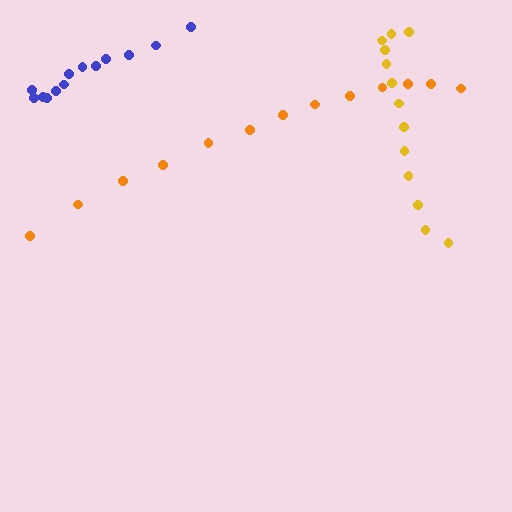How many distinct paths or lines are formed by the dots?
There are 3 distinct paths.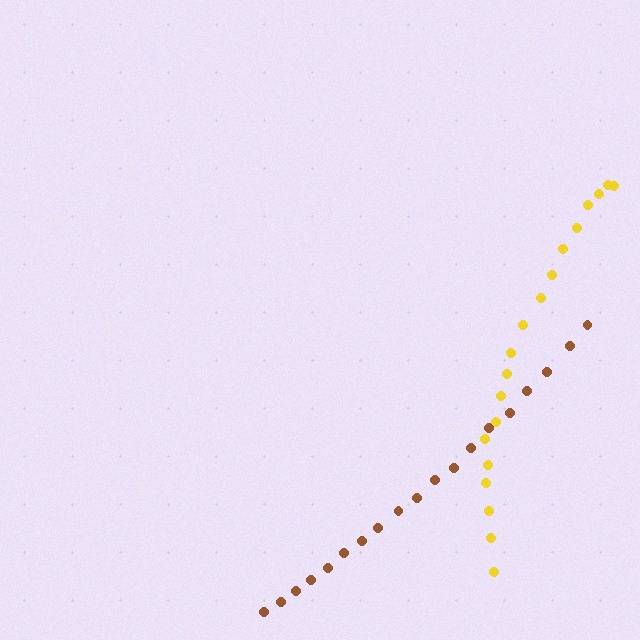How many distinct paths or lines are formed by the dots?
There are 2 distinct paths.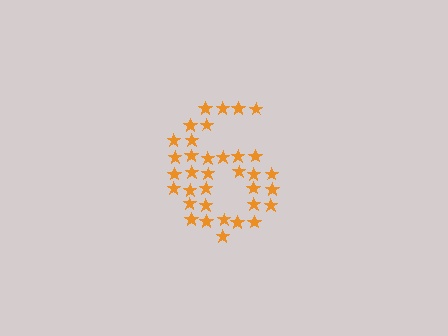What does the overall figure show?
The overall figure shows the digit 6.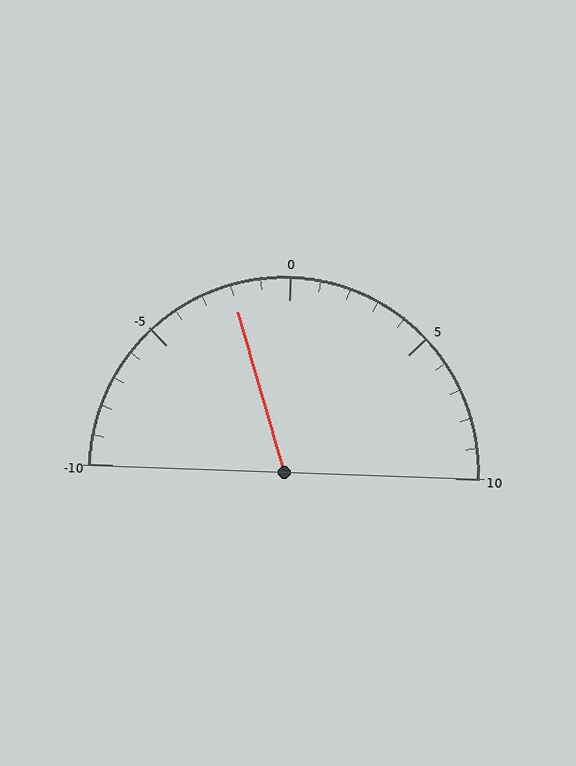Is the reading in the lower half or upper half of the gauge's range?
The reading is in the lower half of the range (-10 to 10).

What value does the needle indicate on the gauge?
The needle indicates approximately -2.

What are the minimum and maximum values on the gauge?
The gauge ranges from -10 to 10.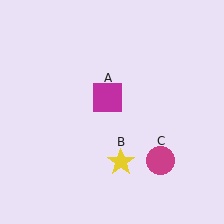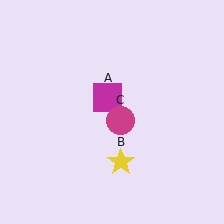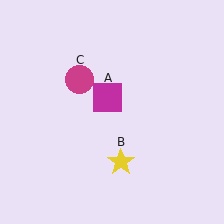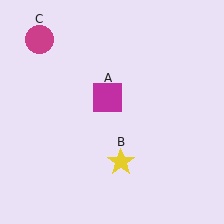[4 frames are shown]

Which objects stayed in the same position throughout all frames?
Magenta square (object A) and yellow star (object B) remained stationary.